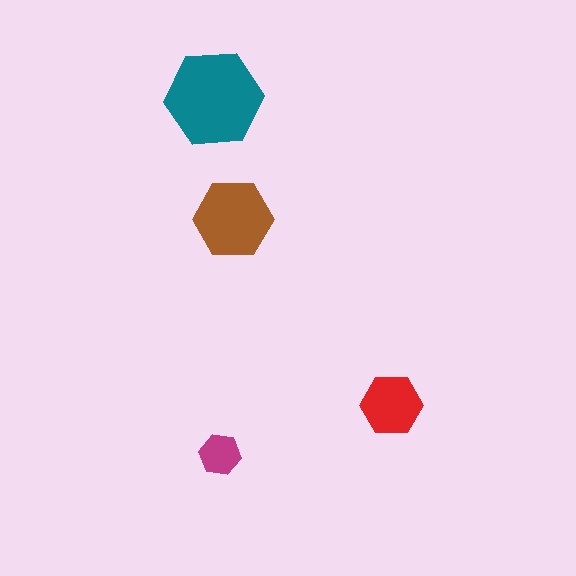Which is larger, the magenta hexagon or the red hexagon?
The red one.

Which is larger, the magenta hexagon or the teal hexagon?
The teal one.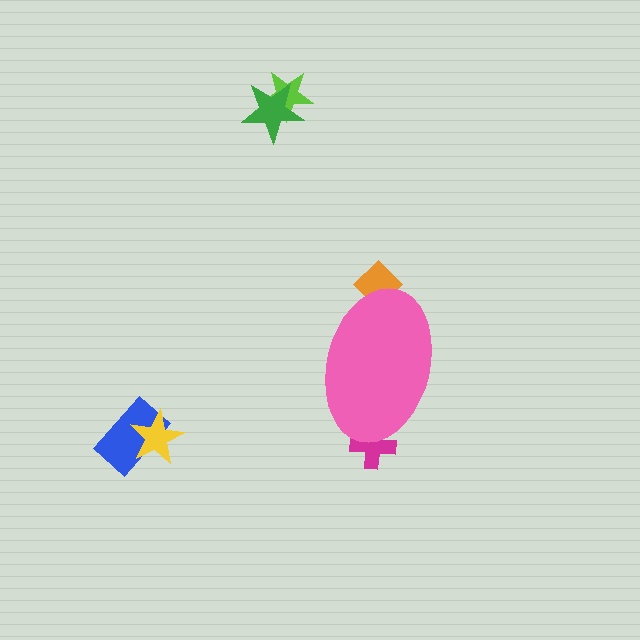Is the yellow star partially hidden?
No, the yellow star is fully visible.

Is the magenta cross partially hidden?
Yes, the magenta cross is partially hidden behind the pink ellipse.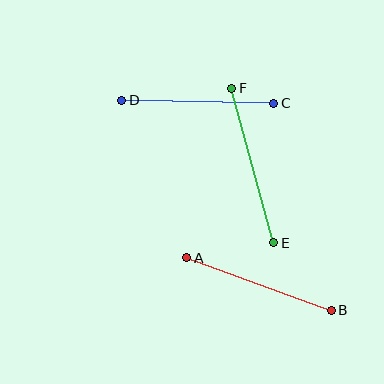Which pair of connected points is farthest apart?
Points E and F are farthest apart.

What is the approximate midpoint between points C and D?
The midpoint is at approximately (198, 102) pixels.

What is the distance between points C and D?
The distance is approximately 152 pixels.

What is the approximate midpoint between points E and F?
The midpoint is at approximately (253, 165) pixels.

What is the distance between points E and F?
The distance is approximately 160 pixels.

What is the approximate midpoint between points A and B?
The midpoint is at approximately (259, 284) pixels.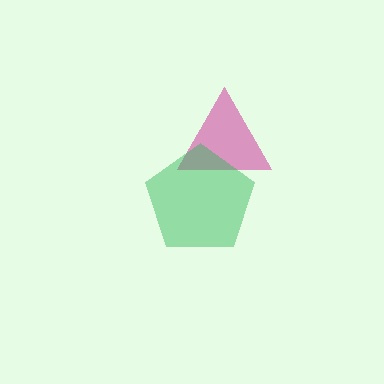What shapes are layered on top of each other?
The layered shapes are: a magenta triangle, a green pentagon.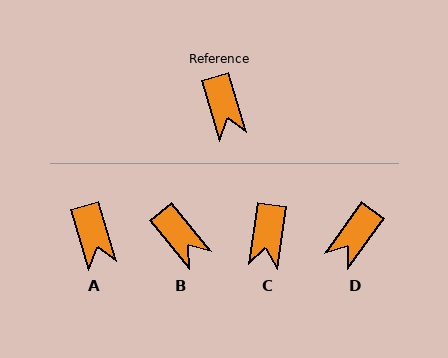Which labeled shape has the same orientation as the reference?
A.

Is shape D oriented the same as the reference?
No, it is off by about 52 degrees.